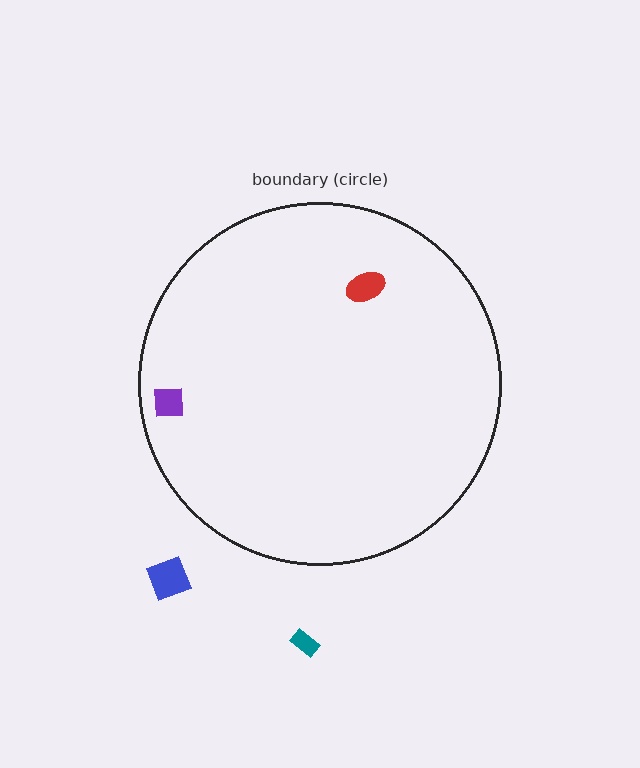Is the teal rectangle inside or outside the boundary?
Outside.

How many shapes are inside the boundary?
2 inside, 2 outside.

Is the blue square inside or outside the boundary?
Outside.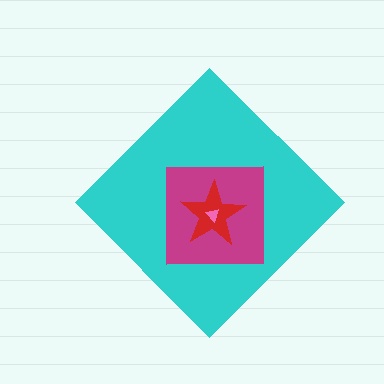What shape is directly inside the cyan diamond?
The magenta square.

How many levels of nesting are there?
4.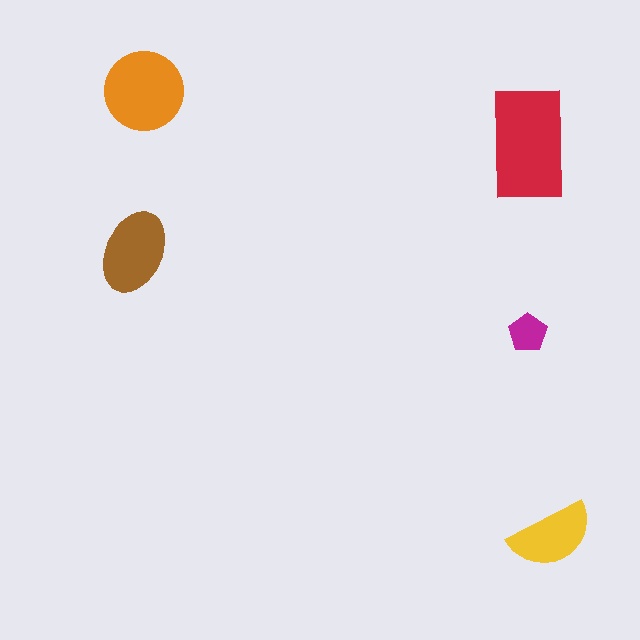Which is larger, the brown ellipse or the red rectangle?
The red rectangle.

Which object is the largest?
The red rectangle.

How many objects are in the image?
There are 5 objects in the image.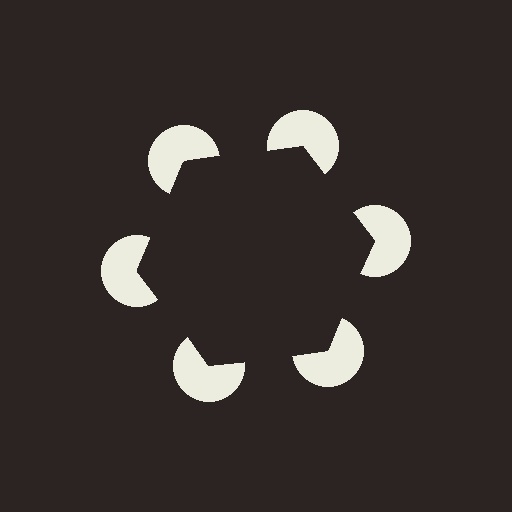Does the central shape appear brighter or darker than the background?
It typically appears slightly darker than the background, even though no actual brightness change is drawn.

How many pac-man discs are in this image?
There are 6 — one at each vertex of the illusory hexagon.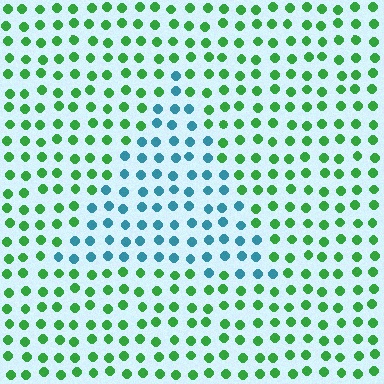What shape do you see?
I see a triangle.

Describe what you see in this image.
The image is filled with small green elements in a uniform arrangement. A triangle-shaped region is visible where the elements are tinted to a slightly different hue, forming a subtle color boundary.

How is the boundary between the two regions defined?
The boundary is defined purely by a slight shift in hue (about 65 degrees). Spacing, size, and orientation are identical on both sides.